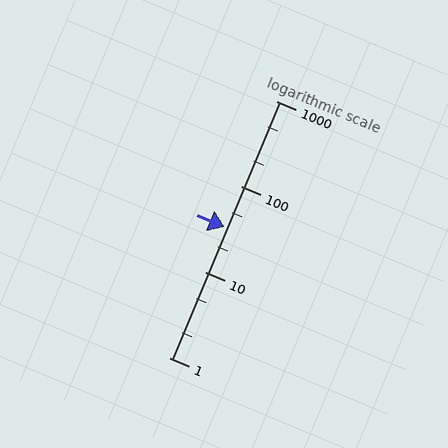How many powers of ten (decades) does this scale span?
The scale spans 3 decades, from 1 to 1000.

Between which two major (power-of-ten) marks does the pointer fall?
The pointer is between 10 and 100.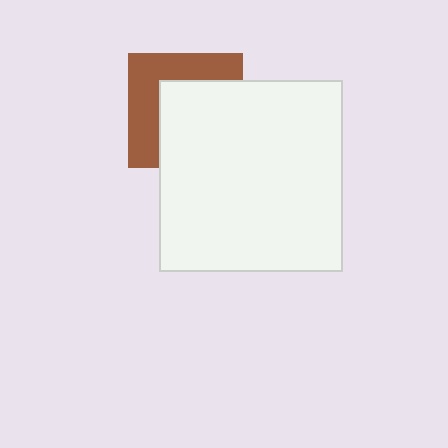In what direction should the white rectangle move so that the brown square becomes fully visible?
The white rectangle should move toward the lower-right. That is the shortest direction to clear the overlap and leave the brown square fully visible.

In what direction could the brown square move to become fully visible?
The brown square could move toward the upper-left. That would shift it out from behind the white rectangle entirely.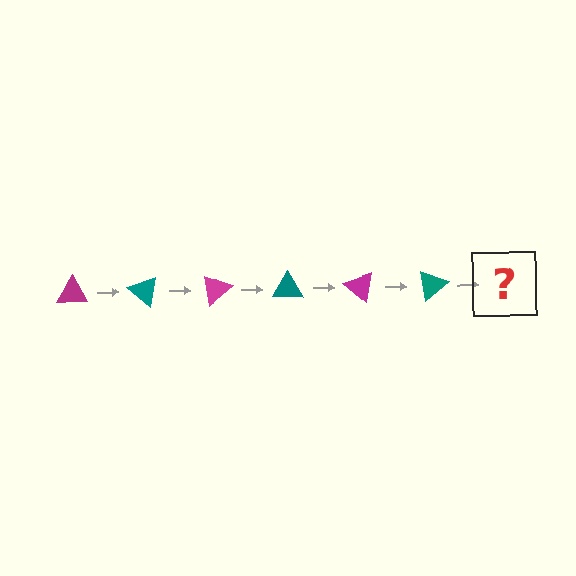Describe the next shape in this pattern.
It should be a magenta triangle, rotated 240 degrees from the start.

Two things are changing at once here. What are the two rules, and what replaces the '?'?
The two rules are that it rotates 40 degrees each step and the color cycles through magenta and teal. The '?' should be a magenta triangle, rotated 240 degrees from the start.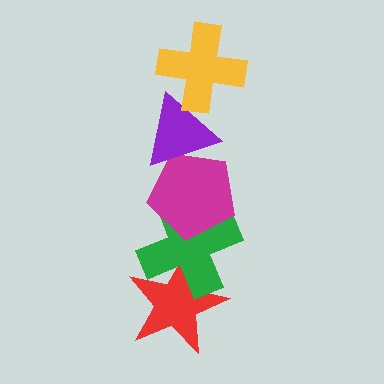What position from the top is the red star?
The red star is 5th from the top.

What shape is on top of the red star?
The green cross is on top of the red star.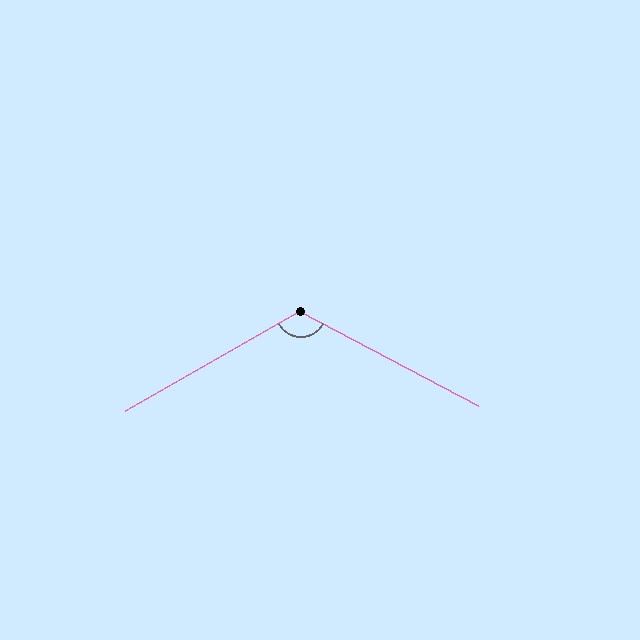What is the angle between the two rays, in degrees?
Approximately 122 degrees.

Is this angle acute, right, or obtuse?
It is obtuse.